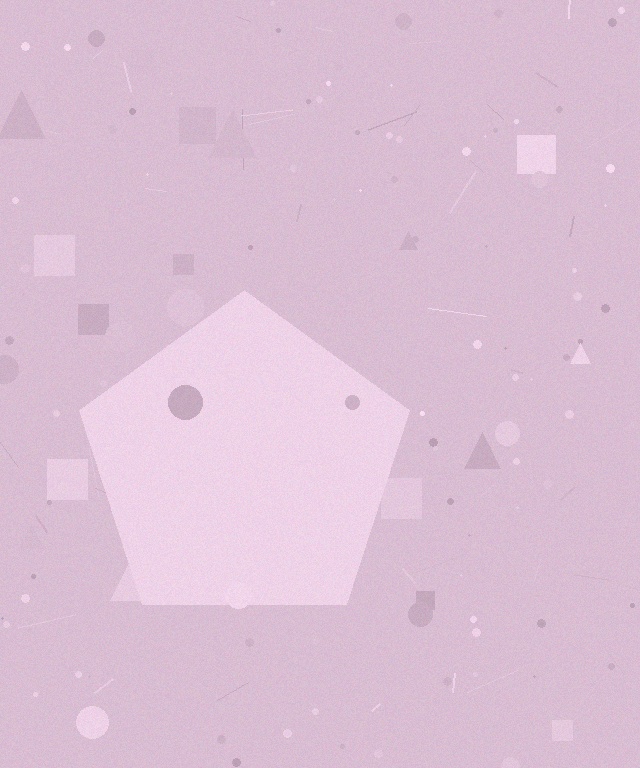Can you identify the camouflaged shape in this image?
The camouflaged shape is a pentagon.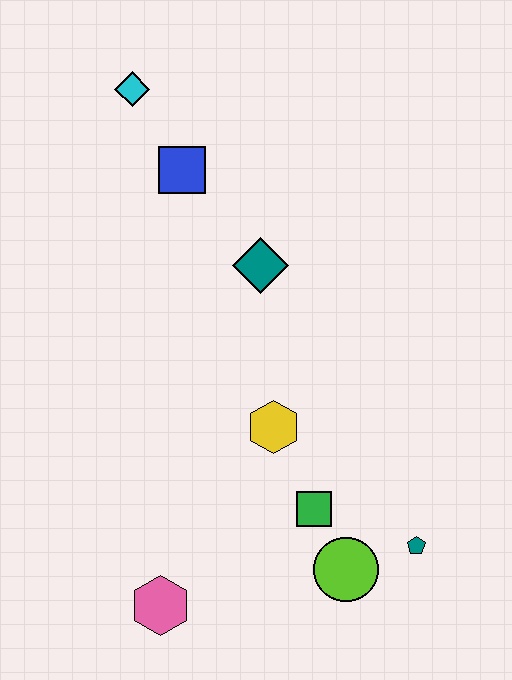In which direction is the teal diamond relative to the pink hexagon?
The teal diamond is above the pink hexagon.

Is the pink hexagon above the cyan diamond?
No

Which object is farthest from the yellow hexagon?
The cyan diamond is farthest from the yellow hexagon.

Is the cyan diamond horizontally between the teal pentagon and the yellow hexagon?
No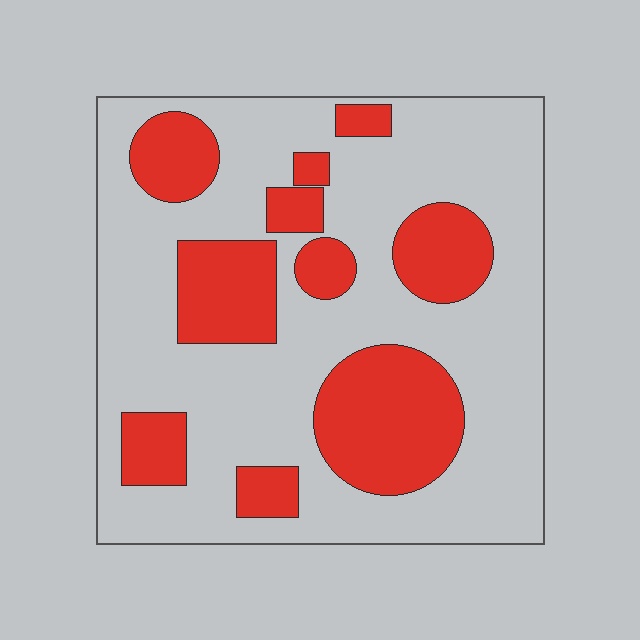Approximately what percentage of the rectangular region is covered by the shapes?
Approximately 30%.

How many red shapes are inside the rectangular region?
10.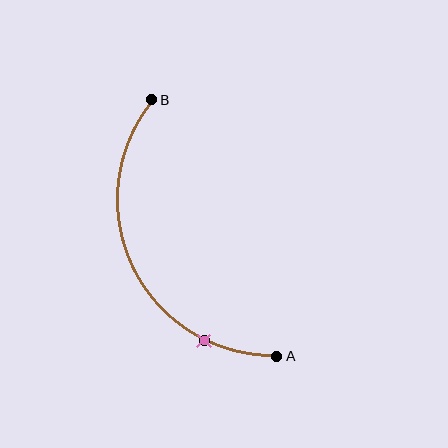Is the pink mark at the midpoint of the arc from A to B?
No. The pink mark lies on the arc but is closer to endpoint A. The arc midpoint would be at the point on the curve equidistant along the arc from both A and B.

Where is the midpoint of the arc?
The arc midpoint is the point on the curve farthest from the straight line joining A and B. It sits to the left of that line.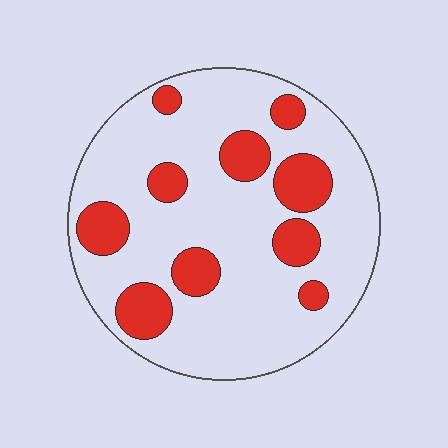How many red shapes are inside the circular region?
10.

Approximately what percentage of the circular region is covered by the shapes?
Approximately 25%.